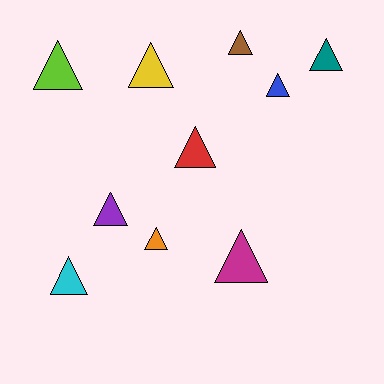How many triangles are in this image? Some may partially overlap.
There are 10 triangles.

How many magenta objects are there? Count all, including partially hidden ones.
There is 1 magenta object.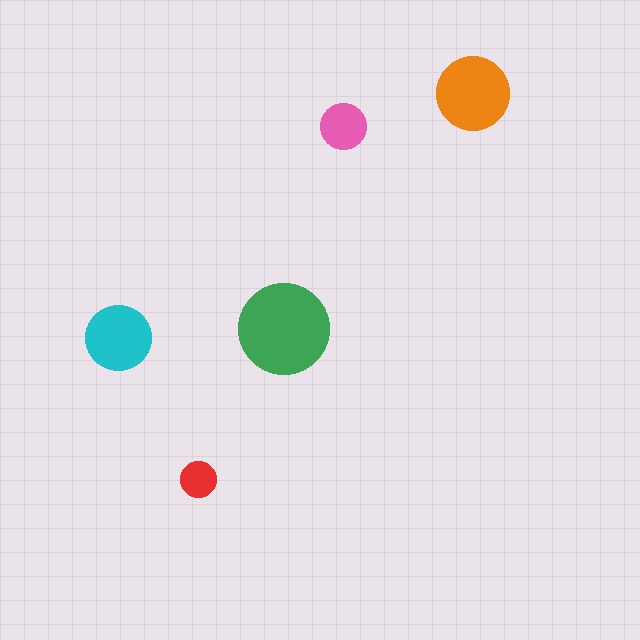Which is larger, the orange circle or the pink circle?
The orange one.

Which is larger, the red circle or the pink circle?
The pink one.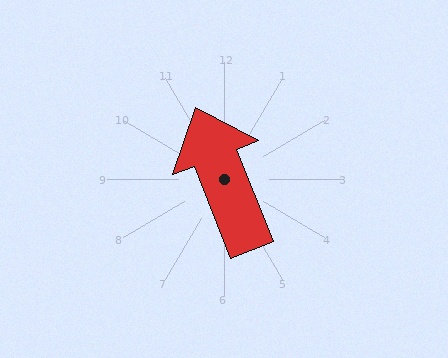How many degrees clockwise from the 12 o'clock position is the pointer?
Approximately 338 degrees.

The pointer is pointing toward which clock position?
Roughly 11 o'clock.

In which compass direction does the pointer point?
North.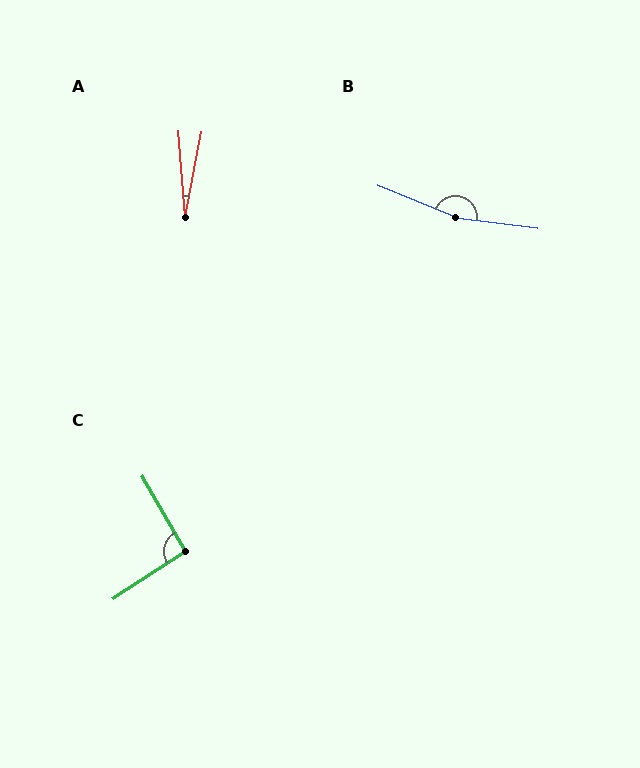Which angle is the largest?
B, at approximately 165 degrees.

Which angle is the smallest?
A, at approximately 15 degrees.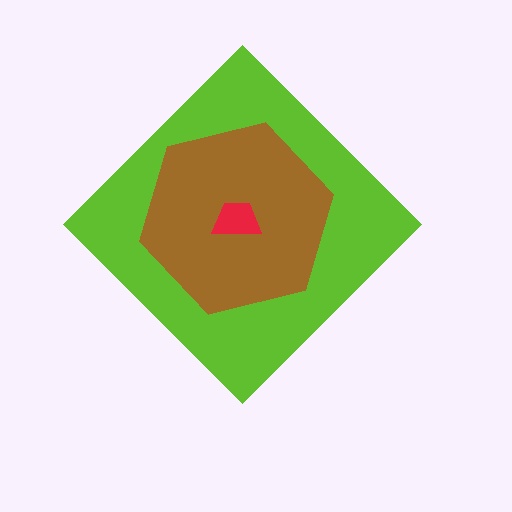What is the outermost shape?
The lime diamond.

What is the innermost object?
The red trapezoid.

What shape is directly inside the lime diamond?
The brown hexagon.